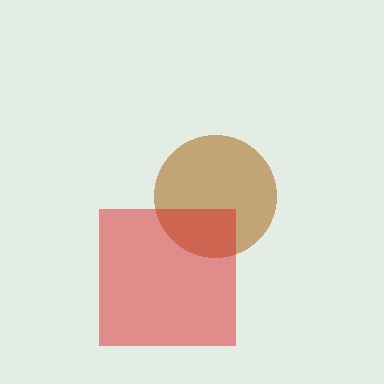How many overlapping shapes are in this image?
There are 2 overlapping shapes in the image.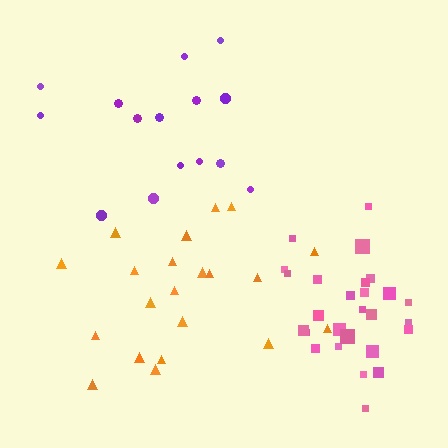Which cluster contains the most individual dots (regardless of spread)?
Pink (28).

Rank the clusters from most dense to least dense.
pink, orange, purple.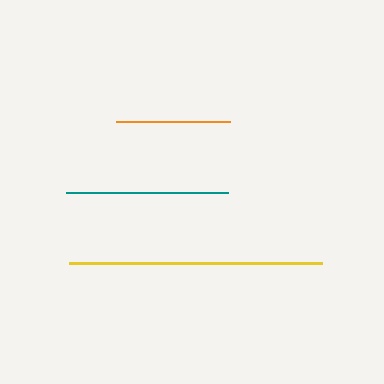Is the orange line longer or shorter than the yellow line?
The yellow line is longer than the orange line.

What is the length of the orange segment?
The orange segment is approximately 114 pixels long.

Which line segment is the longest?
The yellow line is the longest at approximately 252 pixels.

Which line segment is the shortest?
The orange line is the shortest at approximately 114 pixels.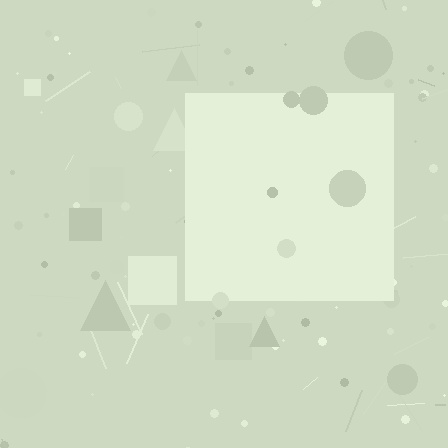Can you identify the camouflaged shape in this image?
The camouflaged shape is a square.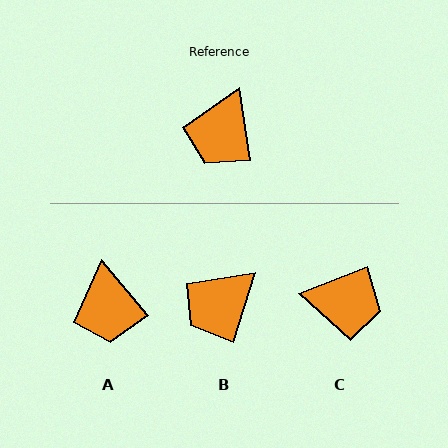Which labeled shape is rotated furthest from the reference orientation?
C, about 103 degrees away.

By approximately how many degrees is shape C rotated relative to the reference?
Approximately 103 degrees counter-clockwise.